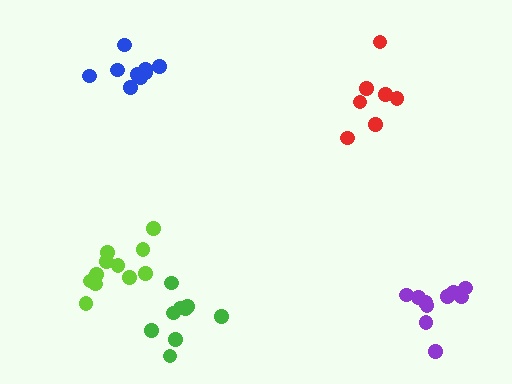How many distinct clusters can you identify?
There are 5 distinct clusters.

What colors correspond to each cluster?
The clusters are colored: purple, blue, red, lime, green.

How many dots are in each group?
Group 1: 10 dots, Group 2: 9 dots, Group 3: 7 dots, Group 4: 11 dots, Group 5: 9 dots (46 total).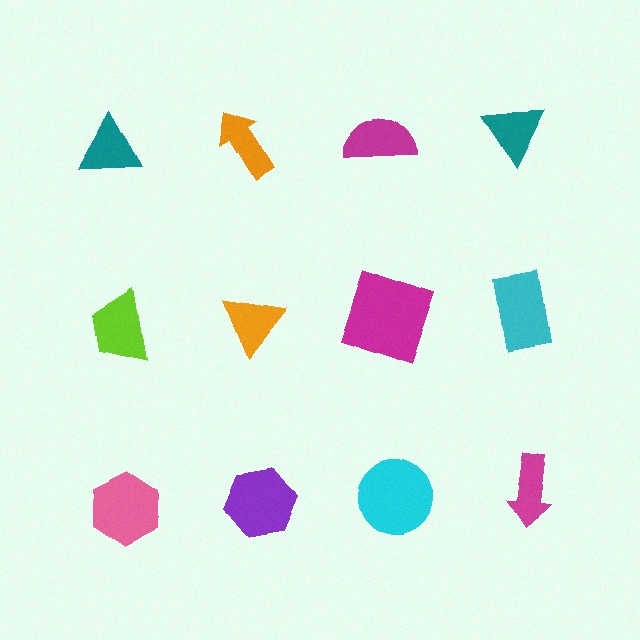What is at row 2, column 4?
A cyan rectangle.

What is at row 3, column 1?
A pink hexagon.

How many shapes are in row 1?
4 shapes.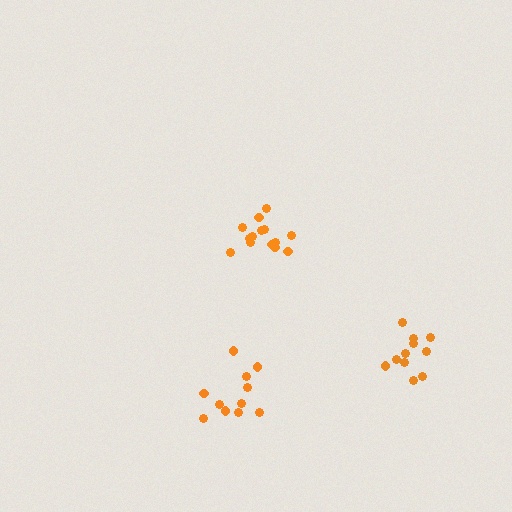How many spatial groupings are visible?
There are 3 spatial groupings.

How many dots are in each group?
Group 1: 11 dots, Group 2: 11 dots, Group 3: 14 dots (36 total).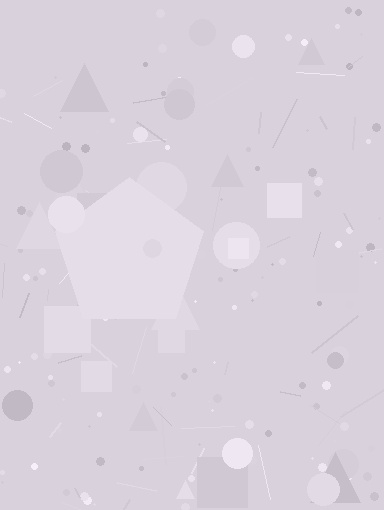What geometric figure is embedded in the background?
A pentagon is embedded in the background.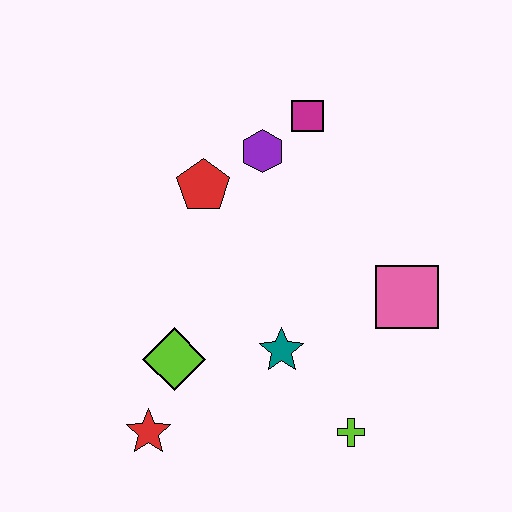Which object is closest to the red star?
The lime diamond is closest to the red star.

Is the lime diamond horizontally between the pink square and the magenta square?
No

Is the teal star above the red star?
Yes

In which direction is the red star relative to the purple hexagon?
The red star is below the purple hexagon.